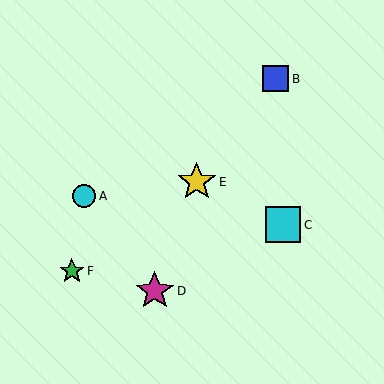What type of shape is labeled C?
Shape C is a cyan square.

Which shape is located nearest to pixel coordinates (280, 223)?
The cyan square (labeled C) at (283, 225) is nearest to that location.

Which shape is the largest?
The yellow star (labeled E) is the largest.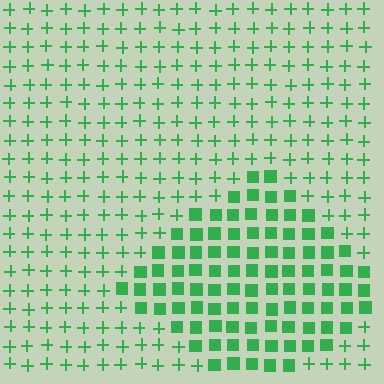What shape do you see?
I see a diamond.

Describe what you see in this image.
The image is filled with small green elements arranged in a uniform grid. A diamond-shaped region contains squares, while the surrounding area contains plus signs. The boundary is defined purely by the change in element shape.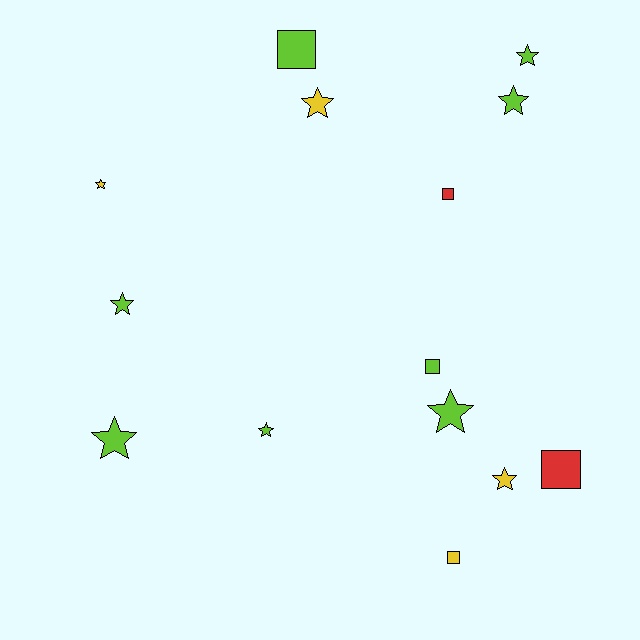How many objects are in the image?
There are 14 objects.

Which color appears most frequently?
Lime, with 8 objects.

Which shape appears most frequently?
Star, with 9 objects.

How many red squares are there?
There are 2 red squares.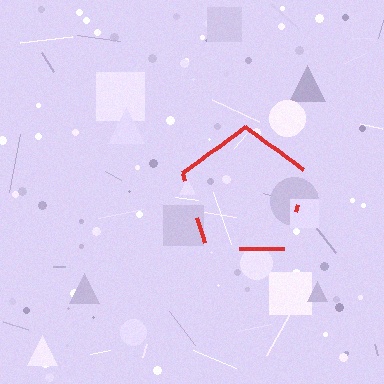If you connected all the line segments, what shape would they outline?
They would outline a pentagon.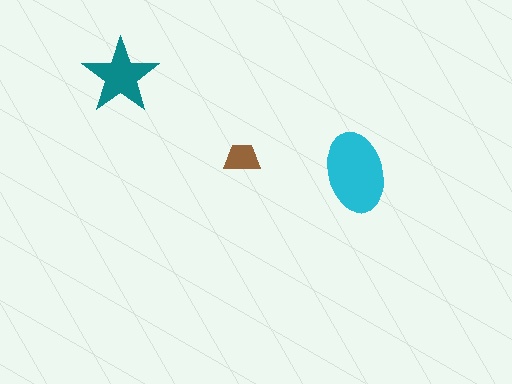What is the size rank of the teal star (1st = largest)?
2nd.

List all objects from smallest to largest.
The brown trapezoid, the teal star, the cyan ellipse.